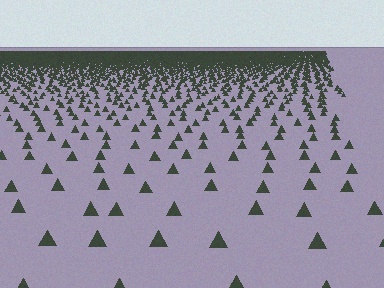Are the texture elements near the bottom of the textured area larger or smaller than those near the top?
Larger. Near the bottom, elements are closer to the viewer and appear at a bigger on-screen size.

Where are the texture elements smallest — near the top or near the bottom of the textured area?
Near the top.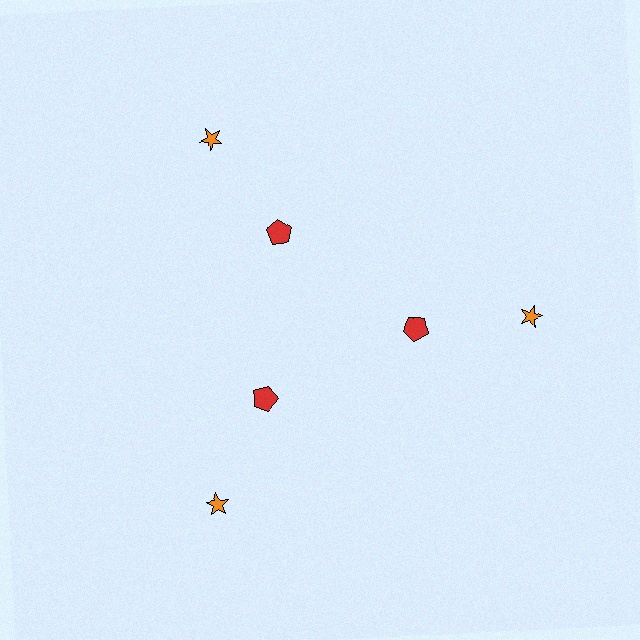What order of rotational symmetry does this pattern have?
This pattern has 3-fold rotational symmetry.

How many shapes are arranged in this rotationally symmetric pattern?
There are 6 shapes, arranged in 3 groups of 2.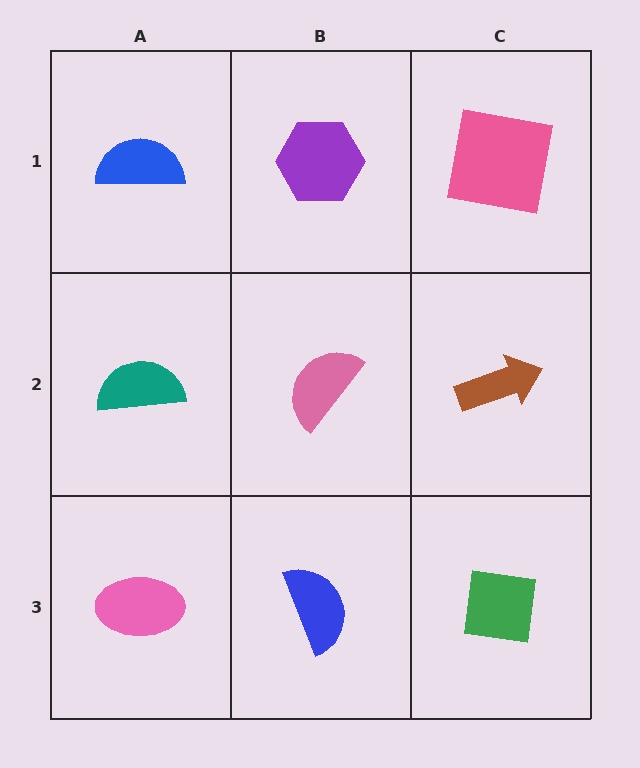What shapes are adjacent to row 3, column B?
A pink semicircle (row 2, column B), a pink ellipse (row 3, column A), a green square (row 3, column C).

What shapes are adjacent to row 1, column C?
A brown arrow (row 2, column C), a purple hexagon (row 1, column B).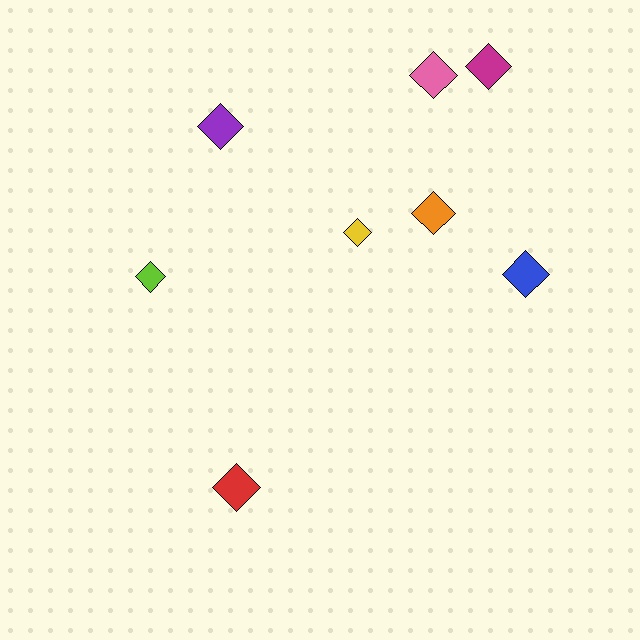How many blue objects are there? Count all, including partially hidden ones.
There is 1 blue object.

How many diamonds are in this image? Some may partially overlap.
There are 8 diamonds.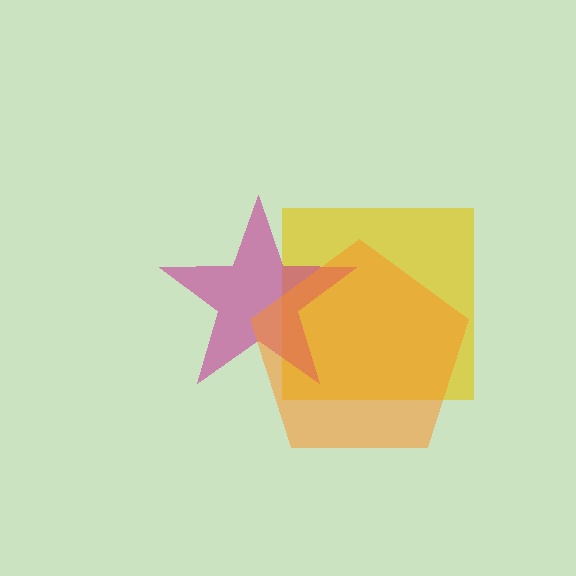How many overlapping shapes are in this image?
There are 3 overlapping shapes in the image.